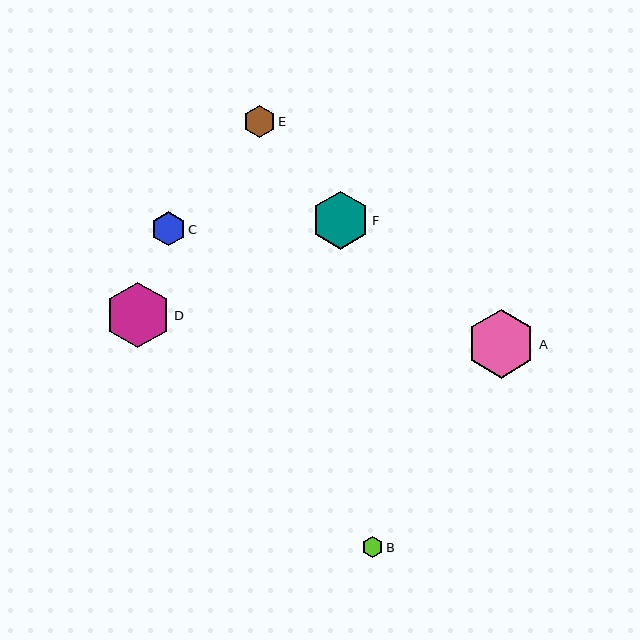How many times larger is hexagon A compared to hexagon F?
Hexagon A is approximately 1.2 times the size of hexagon F.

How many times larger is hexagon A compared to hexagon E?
Hexagon A is approximately 2.2 times the size of hexagon E.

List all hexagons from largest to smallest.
From largest to smallest: A, D, F, C, E, B.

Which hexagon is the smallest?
Hexagon B is the smallest with a size of approximately 22 pixels.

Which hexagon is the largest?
Hexagon A is the largest with a size of approximately 69 pixels.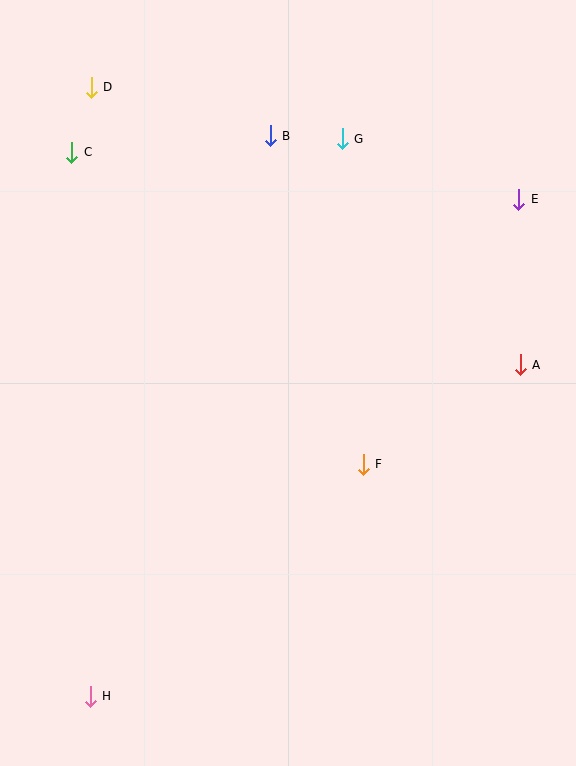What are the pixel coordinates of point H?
Point H is at (90, 696).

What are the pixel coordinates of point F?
Point F is at (363, 464).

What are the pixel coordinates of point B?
Point B is at (270, 136).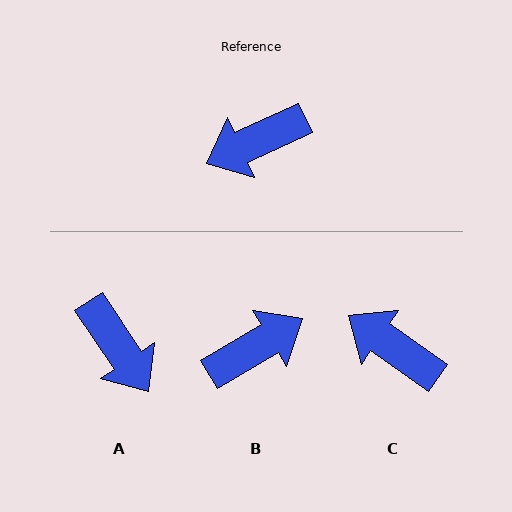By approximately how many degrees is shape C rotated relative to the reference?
Approximately 60 degrees clockwise.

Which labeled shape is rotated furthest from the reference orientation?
B, about 173 degrees away.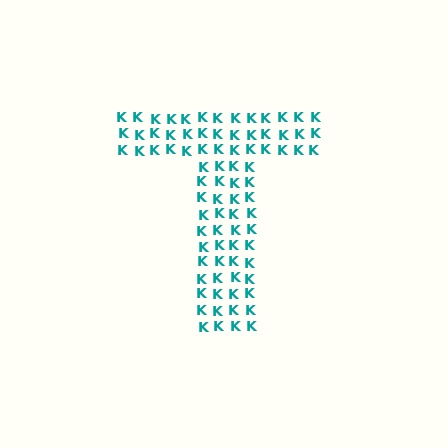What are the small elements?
The small elements are letter K's.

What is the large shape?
The large shape is the letter T.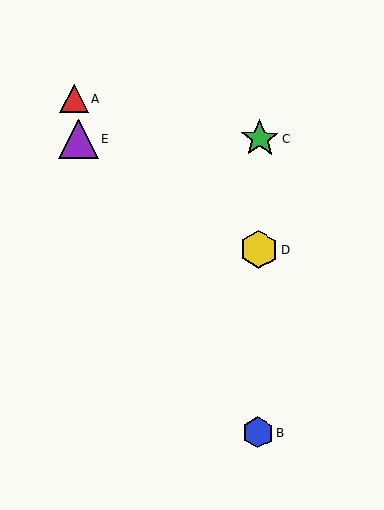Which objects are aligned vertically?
Objects B, C, D are aligned vertically.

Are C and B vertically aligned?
Yes, both are at x≈260.